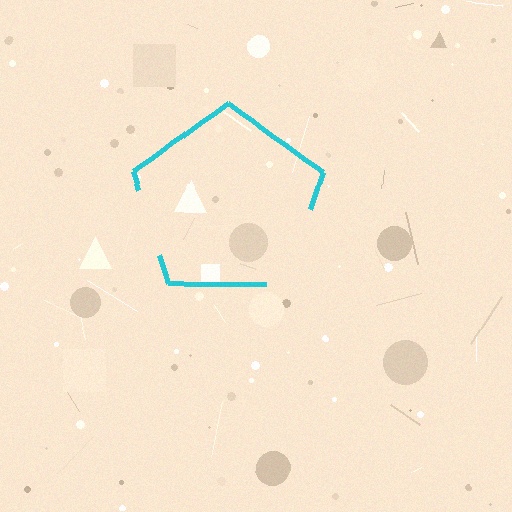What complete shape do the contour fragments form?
The contour fragments form a pentagon.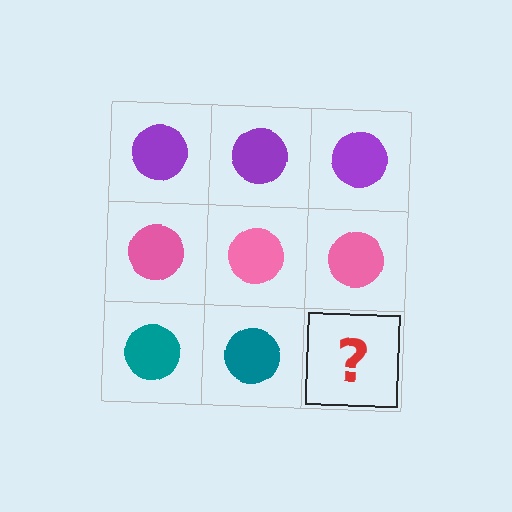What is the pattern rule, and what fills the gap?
The rule is that each row has a consistent color. The gap should be filled with a teal circle.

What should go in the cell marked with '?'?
The missing cell should contain a teal circle.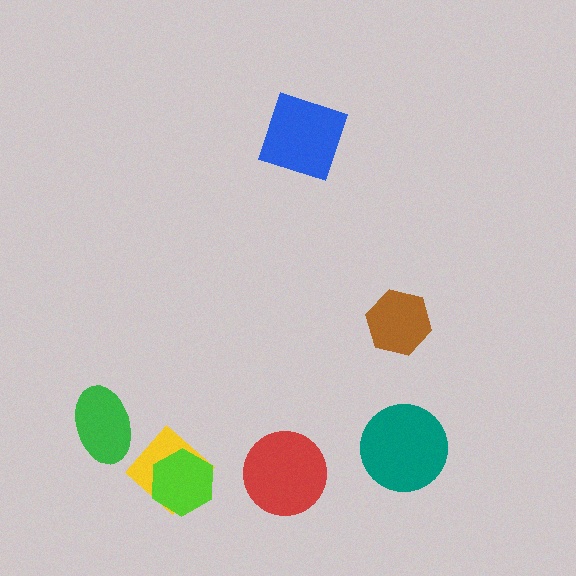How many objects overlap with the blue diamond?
0 objects overlap with the blue diamond.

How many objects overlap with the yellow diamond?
1 object overlaps with the yellow diamond.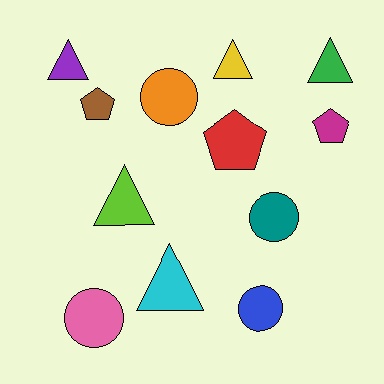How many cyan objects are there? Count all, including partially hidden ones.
There is 1 cyan object.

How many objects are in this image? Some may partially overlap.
There are 12 objects.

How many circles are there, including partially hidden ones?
There are 4 circles.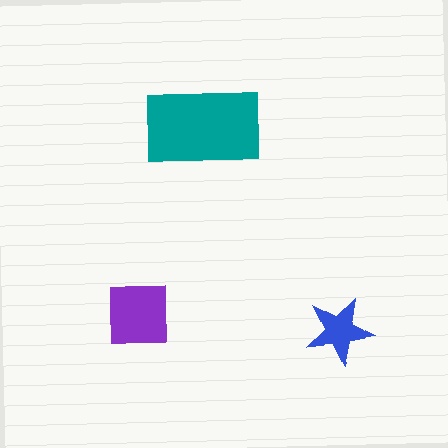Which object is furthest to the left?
The purple square is leftmost.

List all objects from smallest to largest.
The blue star, the purple square, the teal rectangle.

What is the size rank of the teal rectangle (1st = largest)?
1st.